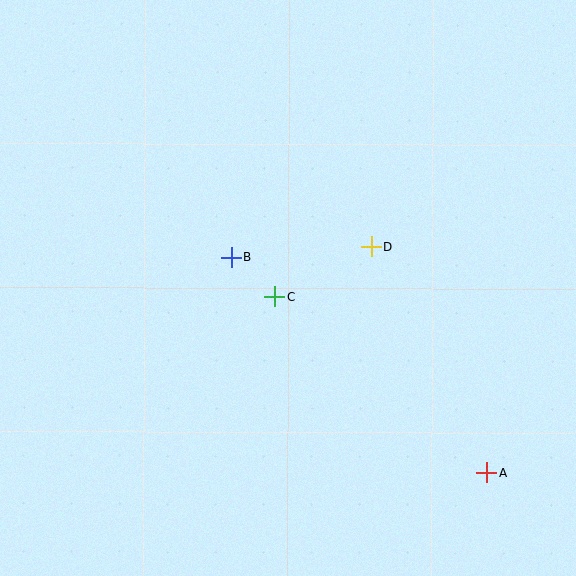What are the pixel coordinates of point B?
Point B is at (231, 257).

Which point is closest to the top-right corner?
Point D is closest to the top-right corner.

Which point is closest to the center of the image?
Point C at (275, 297) is closest to the center.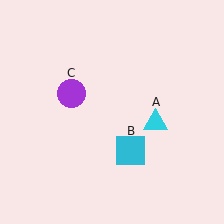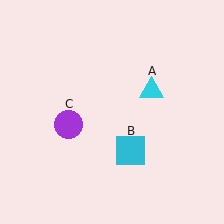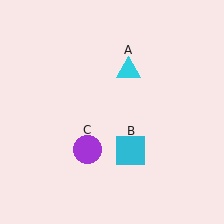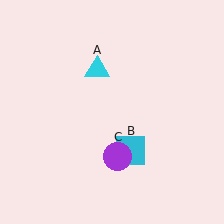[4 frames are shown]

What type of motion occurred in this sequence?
The cyan triangle (object A), purple circle (object C) rotated counterclockwise around the center of the scene.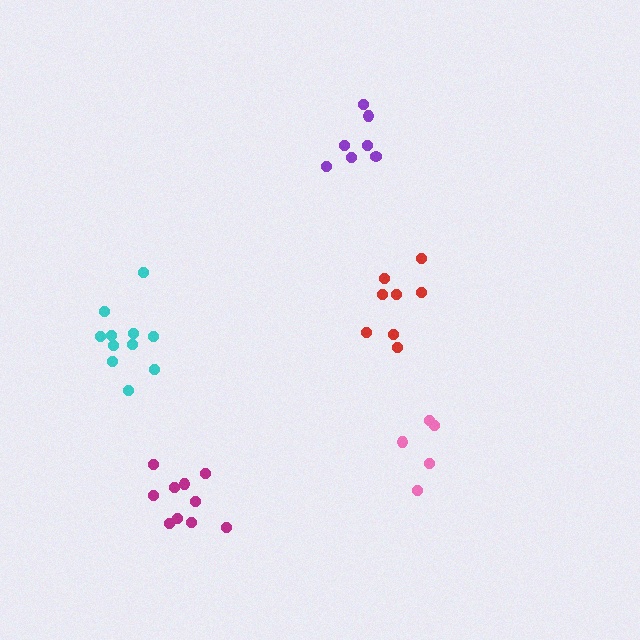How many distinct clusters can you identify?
There are 5 distinct clusters.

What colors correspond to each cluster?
The clusters are colored: cyan, purple, pink, red, magenta.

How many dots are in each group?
Group 1: 11 dots, Group 2: 7 dots, Group 3: 5 dots, Group 4: 8 dots, Group 5: 10 dots (41 total).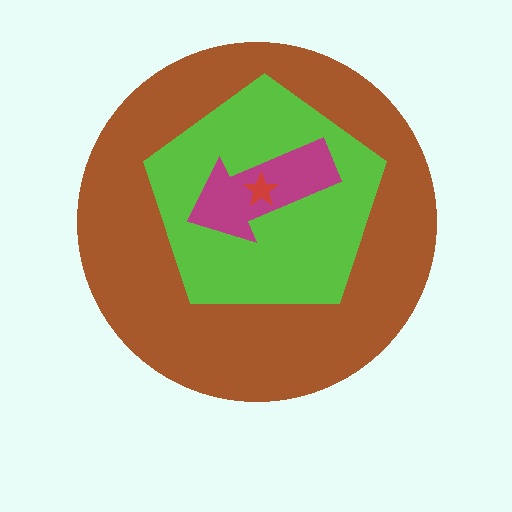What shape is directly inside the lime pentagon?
The magenta arrow.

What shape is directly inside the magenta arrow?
The red star.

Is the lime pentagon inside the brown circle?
Yes.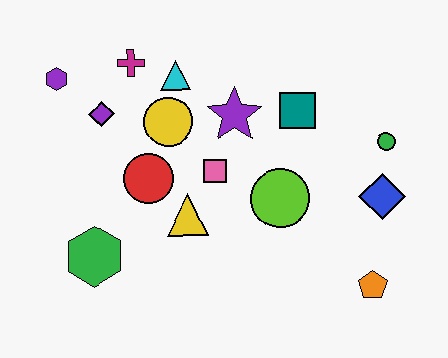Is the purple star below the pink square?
No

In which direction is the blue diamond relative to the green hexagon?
The blue diamond is to the right of the green hexagon.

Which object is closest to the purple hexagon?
The purple diamond is closest to the purple hexagon.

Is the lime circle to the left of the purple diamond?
No